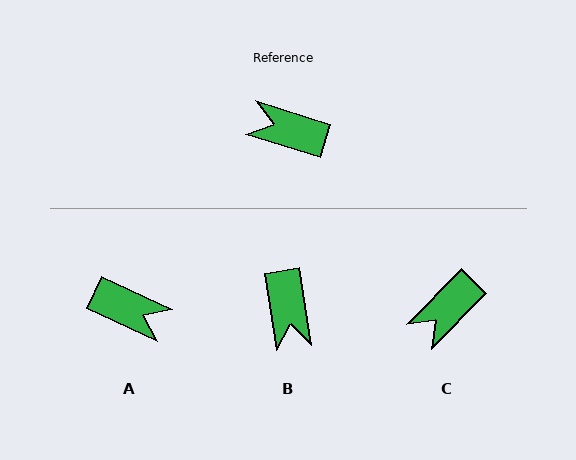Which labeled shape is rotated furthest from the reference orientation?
A, about 172 degrees away.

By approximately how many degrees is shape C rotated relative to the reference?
Approximately 63 degrees counter-clockwise.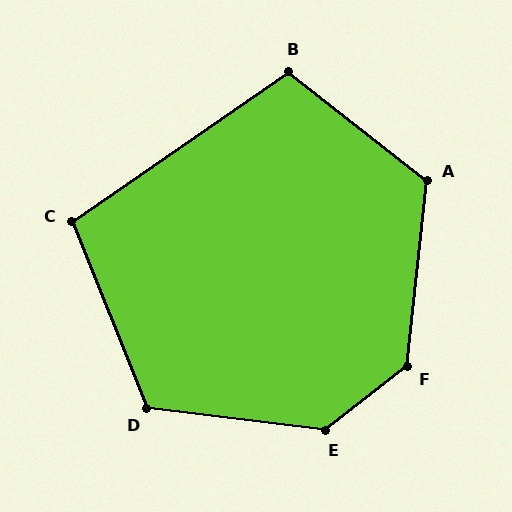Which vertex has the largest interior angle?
E, at approximately 135 degrees.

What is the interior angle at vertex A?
Approximately 122 degrees (obtuse).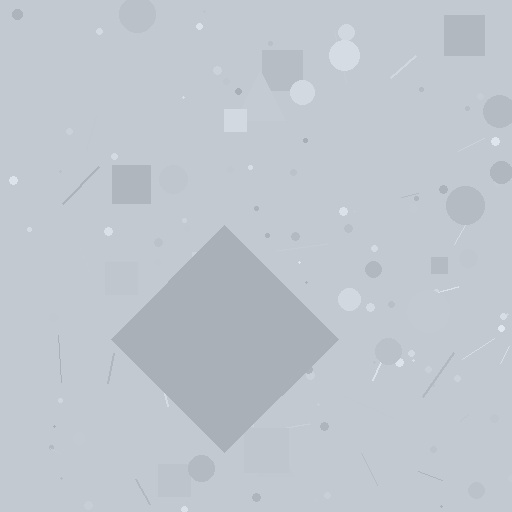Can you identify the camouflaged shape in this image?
The camouflaged shape is a diamond.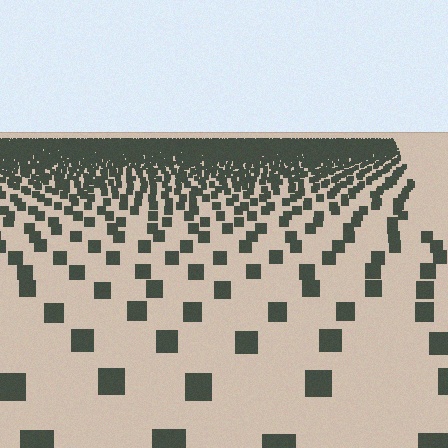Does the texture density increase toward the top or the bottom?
Density increases toward the top.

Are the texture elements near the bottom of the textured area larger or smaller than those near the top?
Larger. Near the bottom, elements are closer to the viewer and appear at a bigger on-screen size.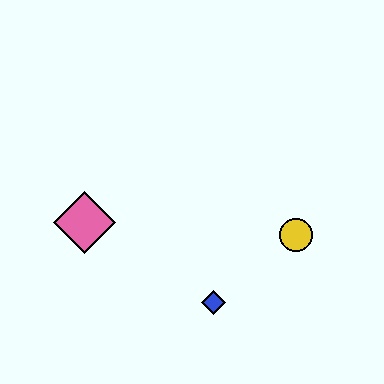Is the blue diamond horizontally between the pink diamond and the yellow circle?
Yes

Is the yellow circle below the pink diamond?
Yes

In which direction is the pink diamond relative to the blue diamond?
The pink diamond is to the left of the blue diamond.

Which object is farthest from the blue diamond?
The pink diamond is farthest from the blue diamond.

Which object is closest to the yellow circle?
The blue diamond is closest to the yellow circle.